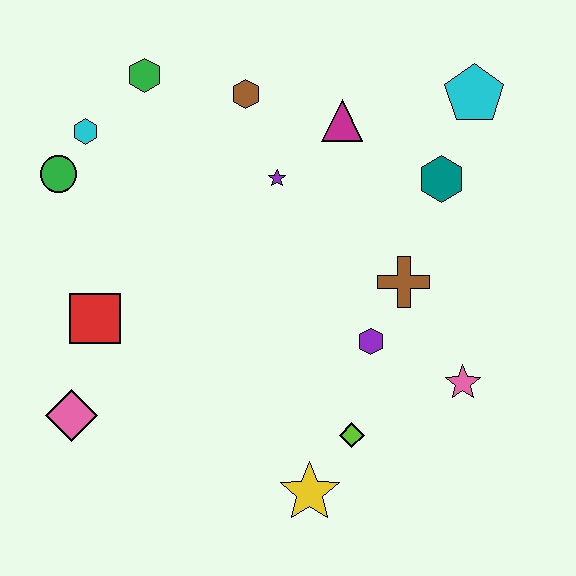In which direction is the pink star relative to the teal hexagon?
The pink star is below the teal hexagon.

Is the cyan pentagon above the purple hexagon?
Yes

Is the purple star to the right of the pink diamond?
Yes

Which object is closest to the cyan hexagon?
The green circle is closest to the cyan hexagon.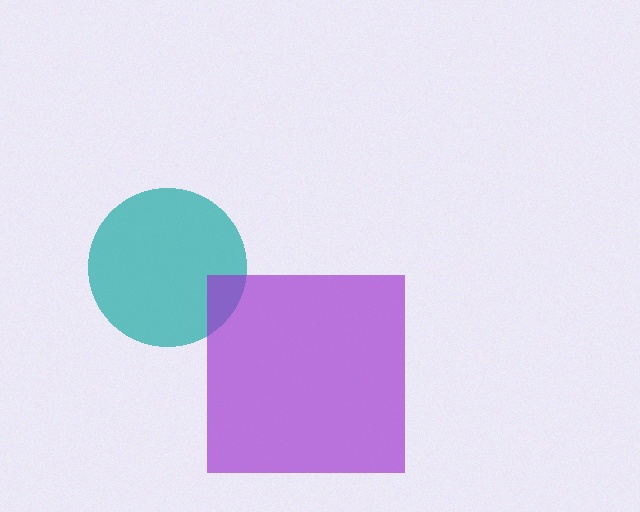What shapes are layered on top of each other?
The layered shapes are: a teal circle, a purple square.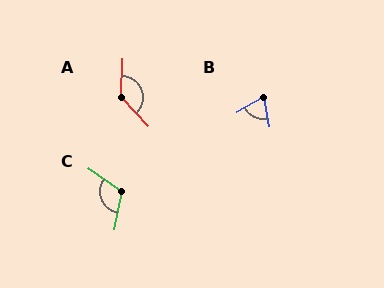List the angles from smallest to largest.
B (71°), C (115°), A (135°).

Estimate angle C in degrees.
Approximately 115 degrees.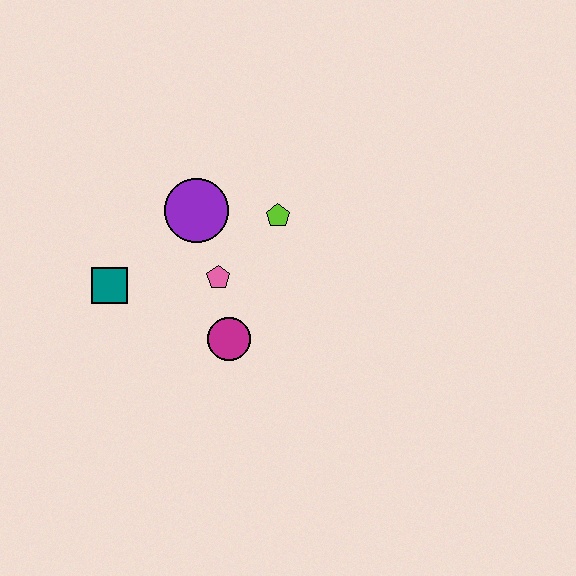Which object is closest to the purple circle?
The pink pentagon is closest to the purple circle.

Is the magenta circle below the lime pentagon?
Yes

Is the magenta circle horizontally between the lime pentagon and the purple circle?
Yes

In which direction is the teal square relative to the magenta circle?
The teal square is to the left of the magenta circle.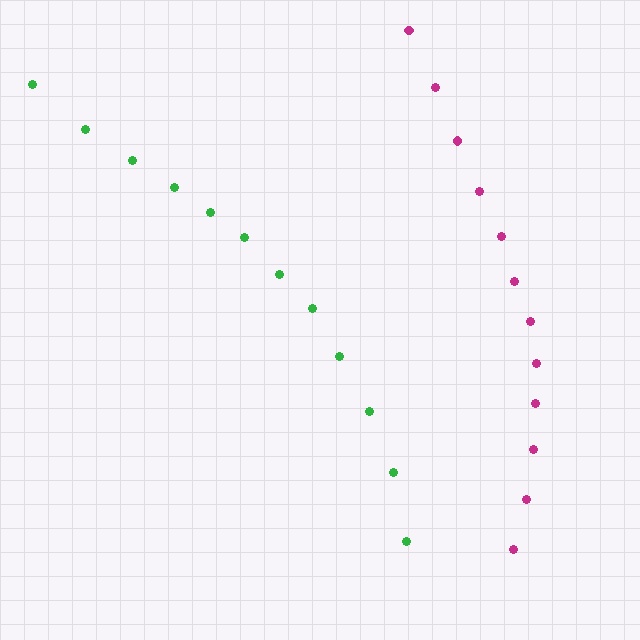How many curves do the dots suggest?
There are 2 distinct paths.